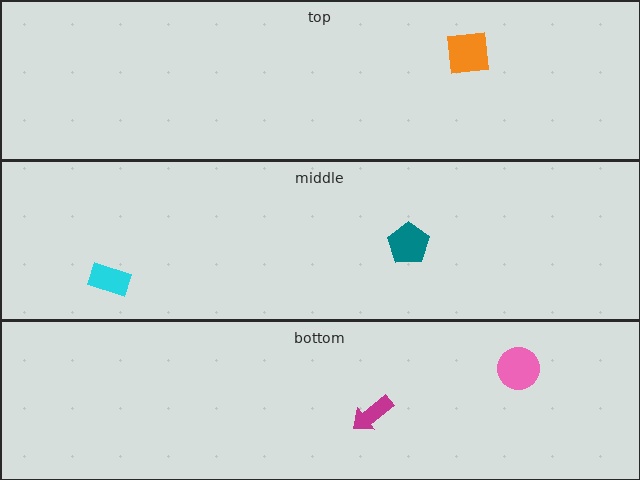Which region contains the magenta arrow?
The bottom region.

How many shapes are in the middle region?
2.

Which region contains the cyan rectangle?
The middle region.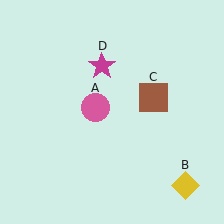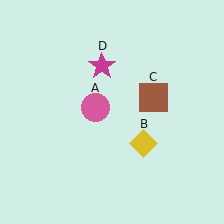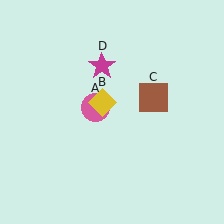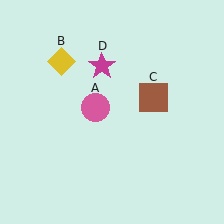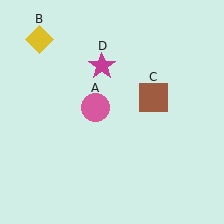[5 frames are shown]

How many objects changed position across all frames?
1 object changed position: yellow diamond (object B).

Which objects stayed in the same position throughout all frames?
Pink circle (object A) and brown square (object C) and magenta star (object D) remained stationary.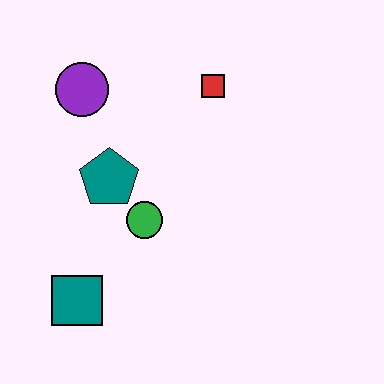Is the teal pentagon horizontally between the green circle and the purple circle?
Yes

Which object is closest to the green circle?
The teal pentagon is closest to the green circle.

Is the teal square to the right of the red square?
No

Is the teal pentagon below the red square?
Yes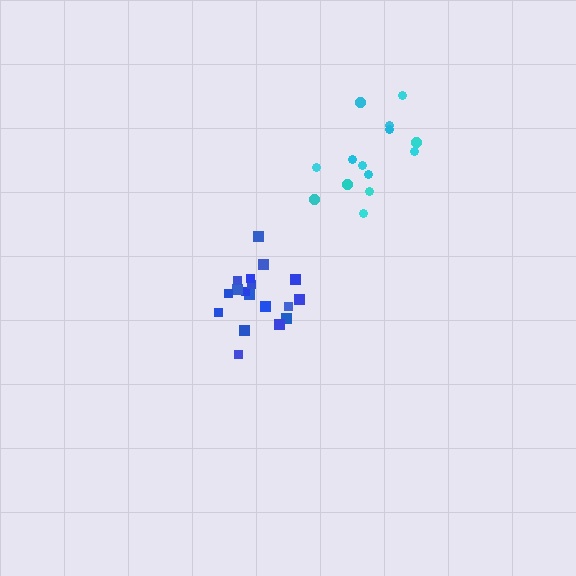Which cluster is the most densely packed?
Blue.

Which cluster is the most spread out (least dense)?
Cyan.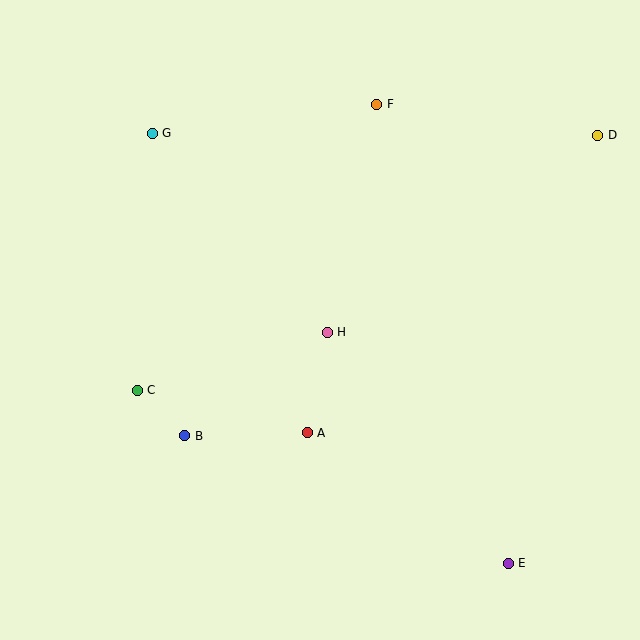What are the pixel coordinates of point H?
Point H is at (327, 332).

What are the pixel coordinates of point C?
Point C is at (137, 390).